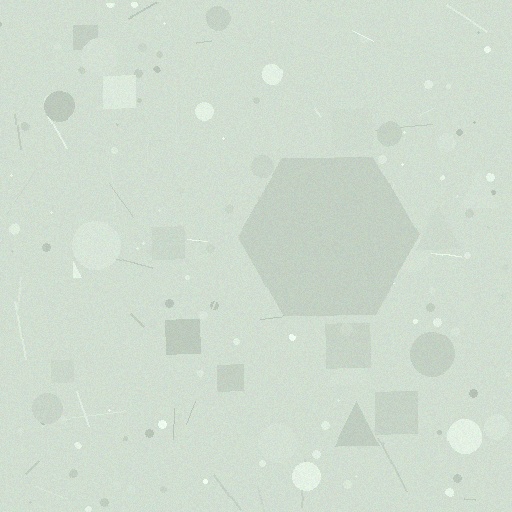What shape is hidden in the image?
A hexagon is hidden in the image.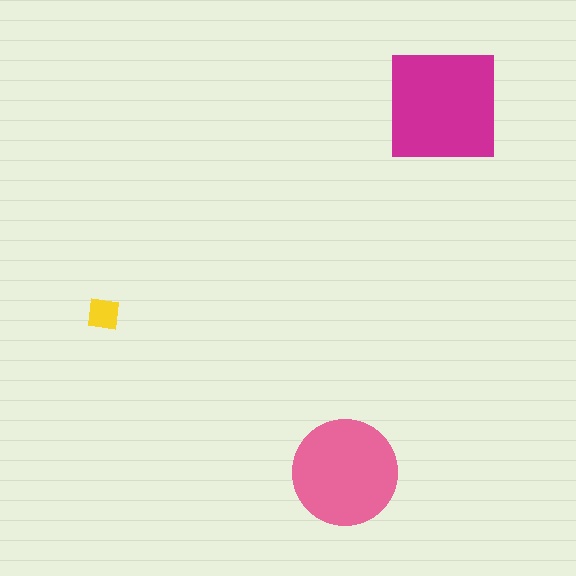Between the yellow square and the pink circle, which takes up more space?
The pink circle.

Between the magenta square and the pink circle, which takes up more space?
The magenta square.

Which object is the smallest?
The yellow square.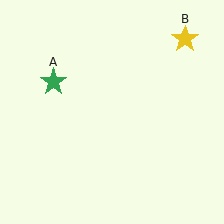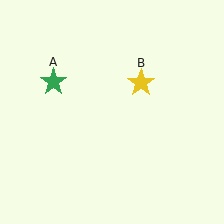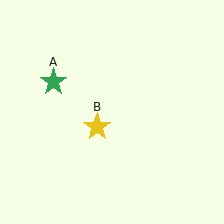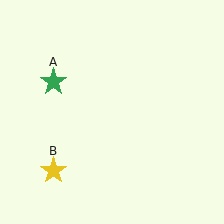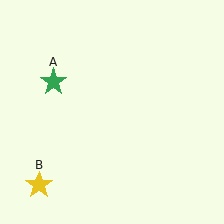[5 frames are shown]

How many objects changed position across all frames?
1 object changed position: yellow star (object B).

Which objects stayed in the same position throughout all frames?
Green star (object A) remained stationary.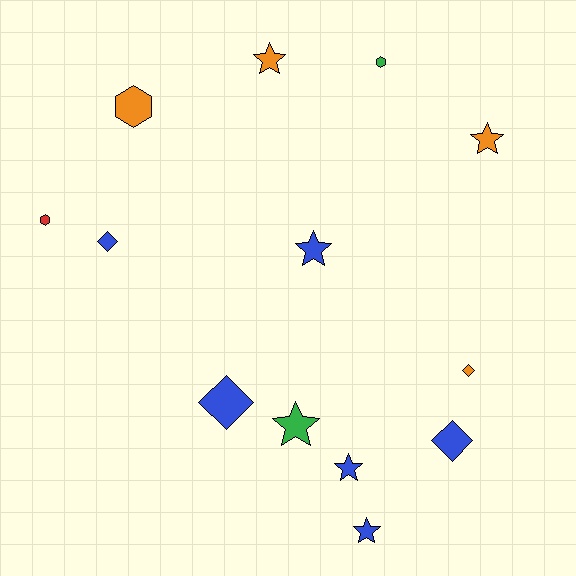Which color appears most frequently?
Blue, with 6 objects.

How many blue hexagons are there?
There are no blue hexagons.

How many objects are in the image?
There are 13 objects.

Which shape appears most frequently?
Star, with 6 objects.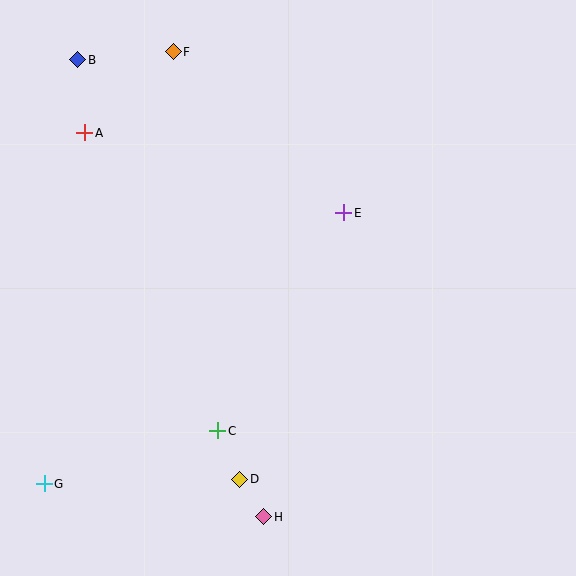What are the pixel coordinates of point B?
Point B is at (78, 60).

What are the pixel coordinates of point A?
Point A is at (85, 133).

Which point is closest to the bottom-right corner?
Point H is closest to the bottom-right corner.